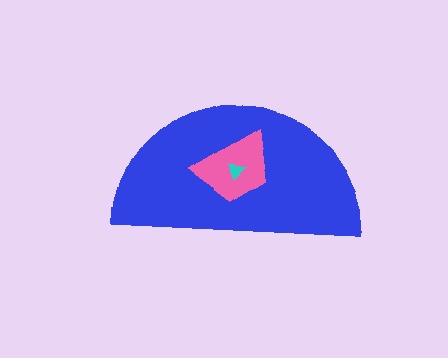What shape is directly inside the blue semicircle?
The pink trapezoid.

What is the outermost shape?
The blue semicircle.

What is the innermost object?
The cyan triangle.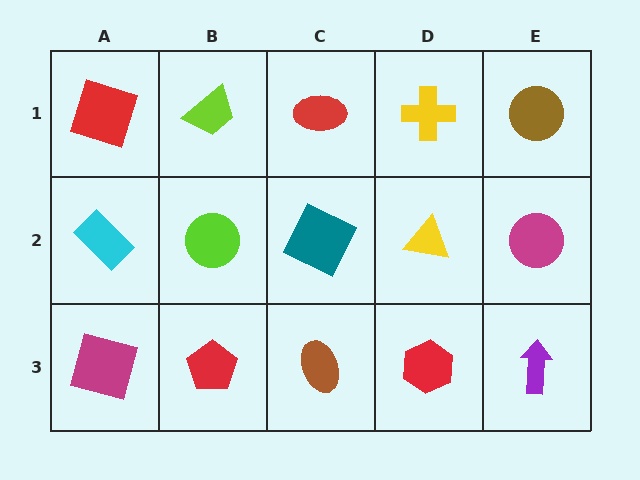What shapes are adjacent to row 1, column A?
A cyan rectangle (row 2, column A), a lime trapezoid (row 1, column B).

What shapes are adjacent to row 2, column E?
A brown circle (row 1, column E), a purple arrow (row 3, column E), a yellow triangle (row 2, column D).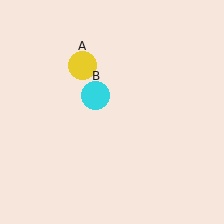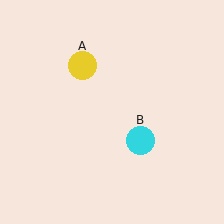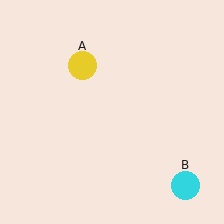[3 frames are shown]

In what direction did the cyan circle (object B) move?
The cyan circle (object B) moved down and to the right.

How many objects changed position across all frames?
1 object changed position: cyan circle (object B).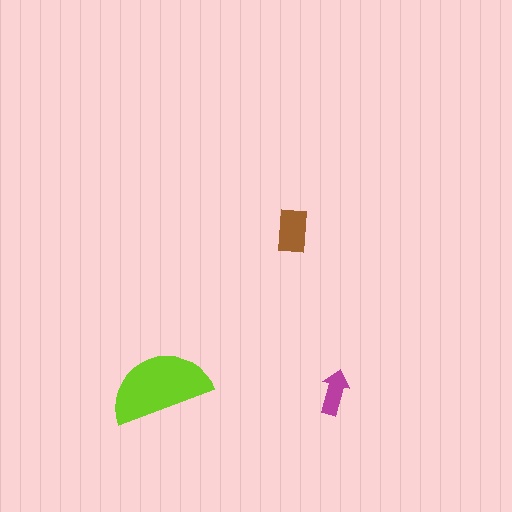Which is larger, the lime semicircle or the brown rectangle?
The lime semicircle.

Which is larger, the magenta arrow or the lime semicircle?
The lime semicircle.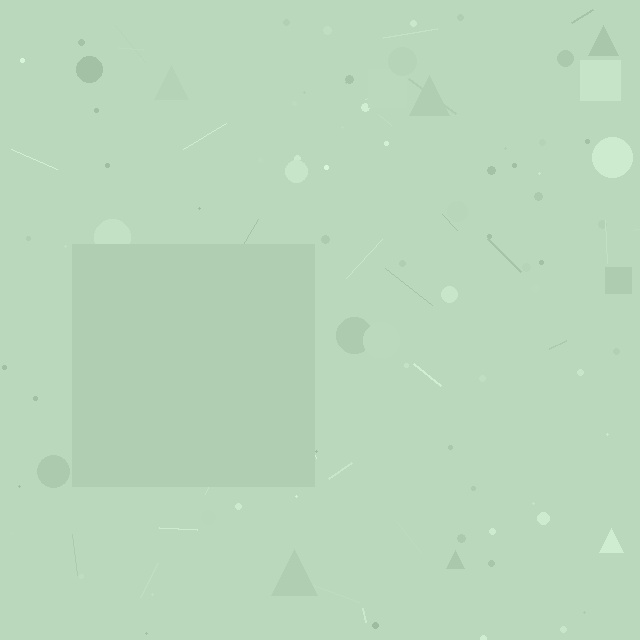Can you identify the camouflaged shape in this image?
The camouflaged shape is a square.